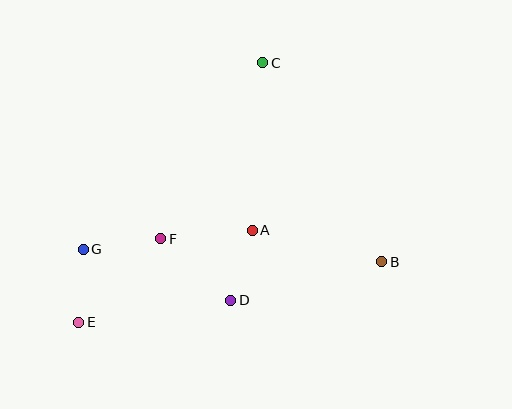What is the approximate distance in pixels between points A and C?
The distance between A and C is approximately 168 pixels.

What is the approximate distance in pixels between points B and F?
The distance between B and F is approximately 222 pixels.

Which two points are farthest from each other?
Points C and E are farthest from each other.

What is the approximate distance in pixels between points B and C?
The distance between B and C is approximately 232 pixels.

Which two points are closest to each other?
Points E and G are closest to each other.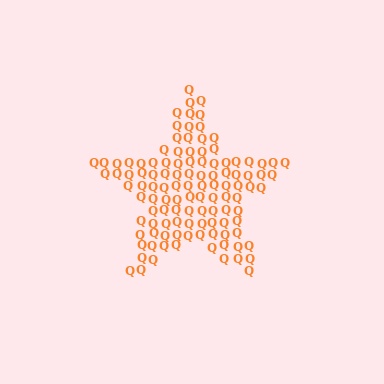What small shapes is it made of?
It is made of small letter Q's.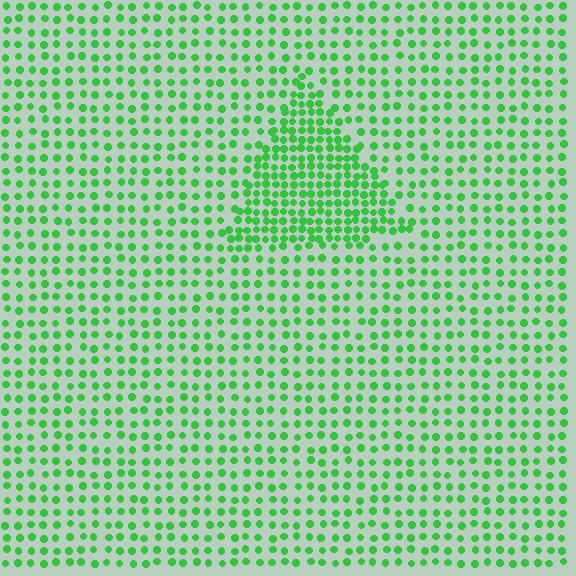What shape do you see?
I see a triangle.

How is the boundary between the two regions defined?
The boundary is defined by a change in element density (approximately 2.0x ratio). All elements are the same color, size, and shape.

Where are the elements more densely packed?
The elements are more densely packed inside the triangle boundary.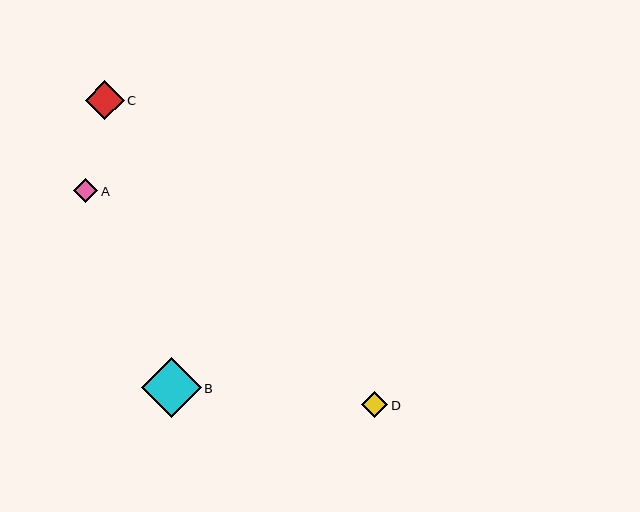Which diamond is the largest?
Diamond B is the largest with a size of approximately 60 pixels.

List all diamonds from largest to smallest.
From largest to smallest: B, C, D, A.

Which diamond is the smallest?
Diamond A is the smallest with a size of approximately 25 pixels.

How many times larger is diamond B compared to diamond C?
Diamond B is approximately 1.5 times the size of diamond C.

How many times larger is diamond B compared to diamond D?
Diamond B is approximately 2.3 times the size of diamond D.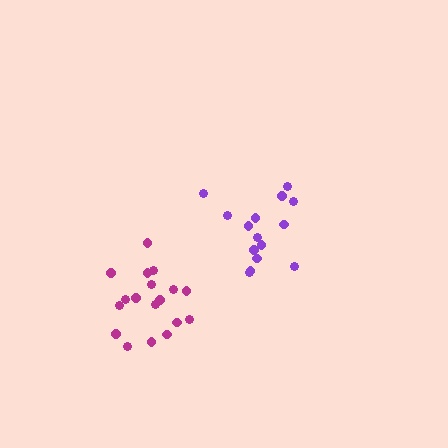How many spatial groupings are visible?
There are 2 spatial groupings.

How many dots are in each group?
Group 1: 15 dots, Group 2: 18 dots (33 total).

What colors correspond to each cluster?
The clusters are colored: purple, magenta.